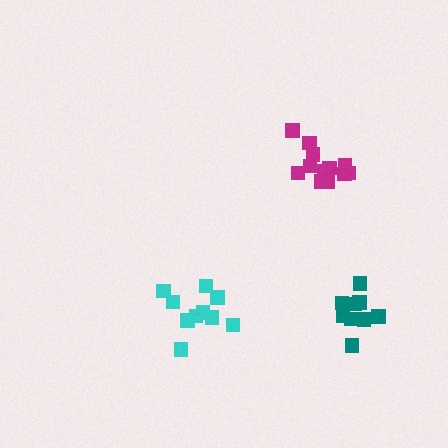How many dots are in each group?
Group 1: 12 dots, Group 2: 9 dots, Group 3: 10 dots (31 total).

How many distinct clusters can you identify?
There are 3 distinct clusters.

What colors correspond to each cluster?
The clusters are colored: magenta, teal, cyan.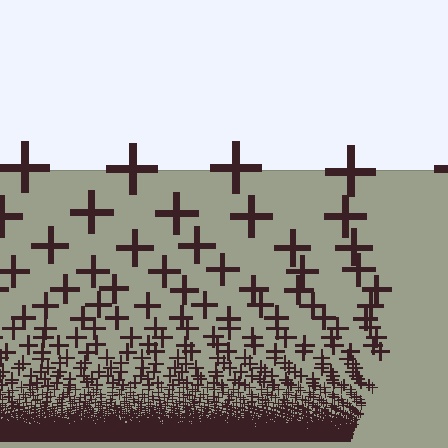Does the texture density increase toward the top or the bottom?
Density increases toward the bottom.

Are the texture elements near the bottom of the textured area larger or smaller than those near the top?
Smaller. The gradient is inverted — elements near the bottom are smaller and denser.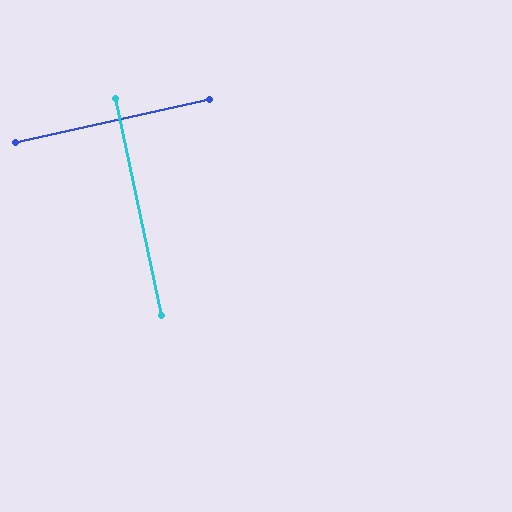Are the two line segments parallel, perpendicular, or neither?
Perpendicular — they meet at approximately 89°.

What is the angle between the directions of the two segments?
Approximately 89 degrees.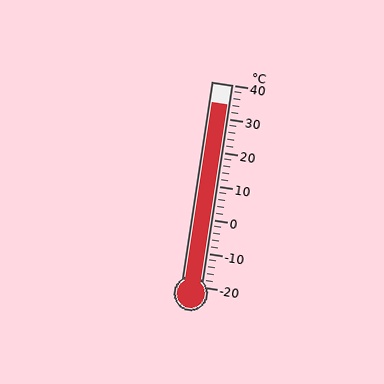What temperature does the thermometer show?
The thermometer shows approximately 34°C.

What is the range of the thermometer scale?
The thermometer scale ranges from -20°C to 40°C.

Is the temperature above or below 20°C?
The temperature is above 20°C.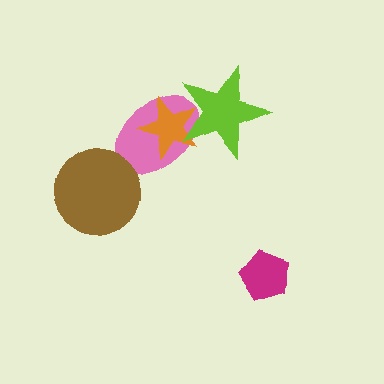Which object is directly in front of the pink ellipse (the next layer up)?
The orange star is directly in front of the pink ellipse.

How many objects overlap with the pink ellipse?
2 objects overlap with the pink ellipse.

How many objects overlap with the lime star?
2 objects overlap with the lime star.